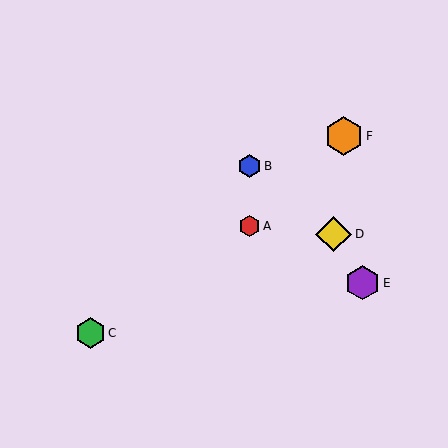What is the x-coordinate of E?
Object E is at x≈363.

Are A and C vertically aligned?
No, A is at x≈249 and C is at x≈90.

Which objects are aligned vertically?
Objects A, B are aligned vertically.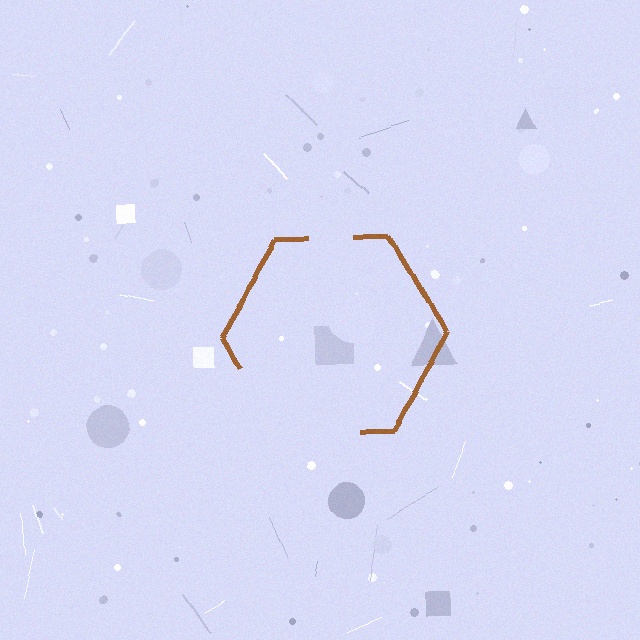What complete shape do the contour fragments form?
The contour fragments form a hexagon.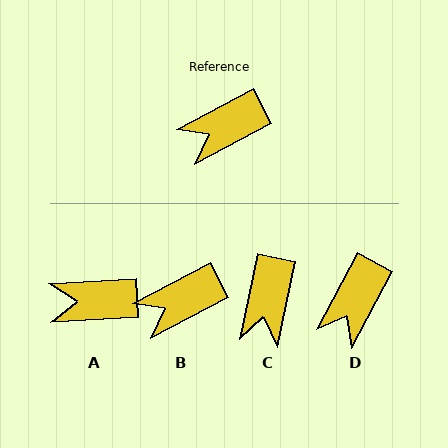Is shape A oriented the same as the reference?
No, it is off by about 24 degrees.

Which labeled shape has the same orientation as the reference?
B.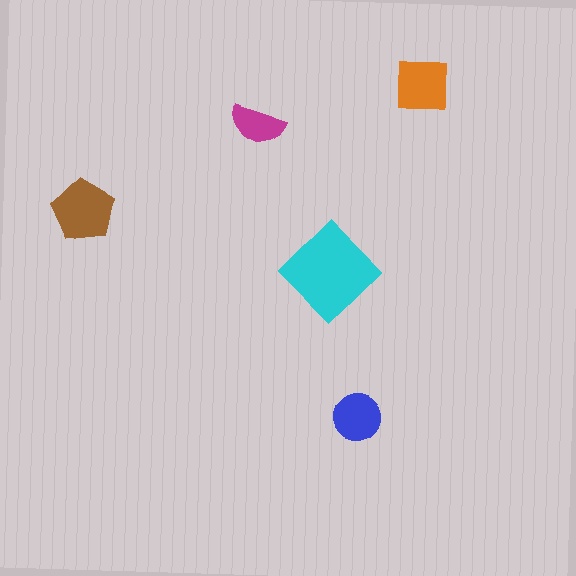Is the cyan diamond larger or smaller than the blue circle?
Larger.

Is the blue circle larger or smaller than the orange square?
Smaller.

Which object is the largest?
The cyan diamond.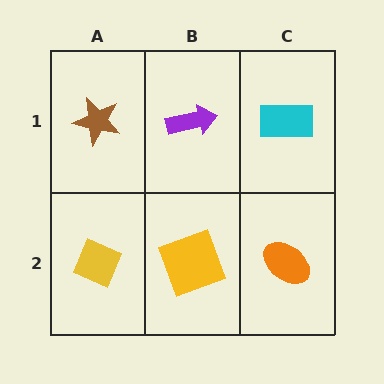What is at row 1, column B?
A purple arrow.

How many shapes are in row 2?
3 shapes.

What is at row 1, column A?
A brown star.